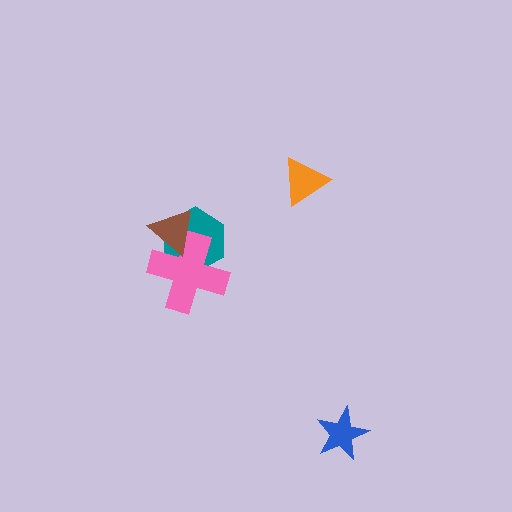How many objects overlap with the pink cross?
2 objects overlap with the pink cross.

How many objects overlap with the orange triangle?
0 objects overlap with the orange triangle.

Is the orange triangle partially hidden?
No, no other shape covers it.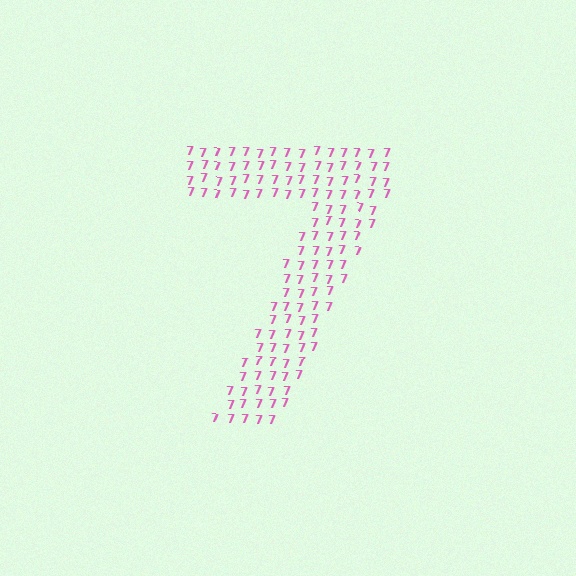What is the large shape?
The large shape is the digit 7.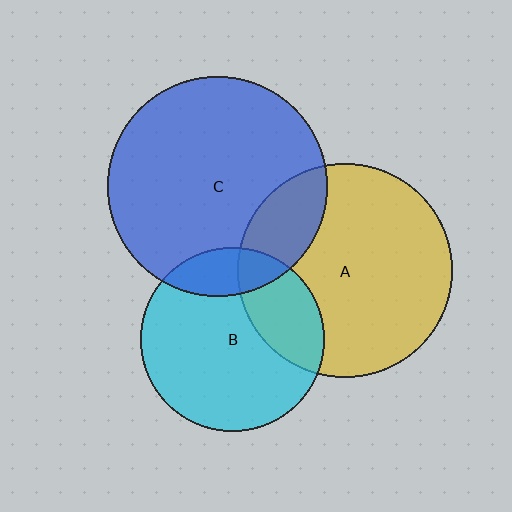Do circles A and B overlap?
Yes.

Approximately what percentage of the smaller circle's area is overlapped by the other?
Approximately 25%.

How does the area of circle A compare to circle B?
Approximately 1.4 times.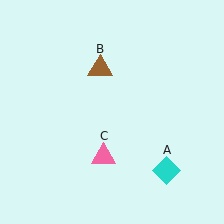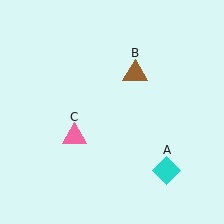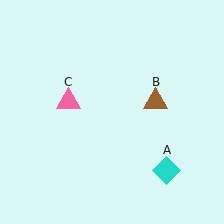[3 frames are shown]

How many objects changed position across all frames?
2 objects changed position: brown triangle (object B), pink triangle (object C).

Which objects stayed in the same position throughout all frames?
Cyan diamond (object A) remained stationary.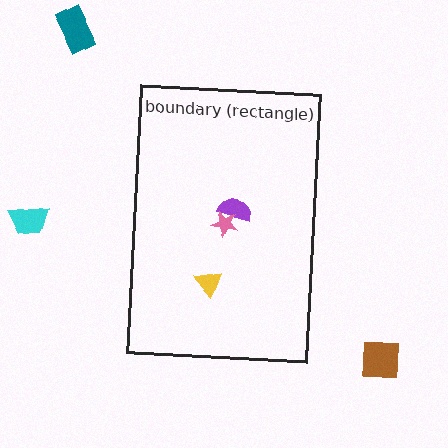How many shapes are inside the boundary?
3 inside, 3 outside.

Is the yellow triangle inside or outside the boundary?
Inside.